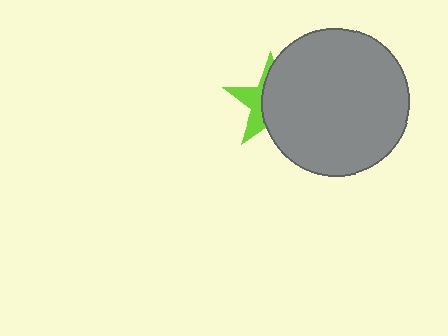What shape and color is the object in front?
The object in front is a gray circle.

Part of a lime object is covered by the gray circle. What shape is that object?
It is a star.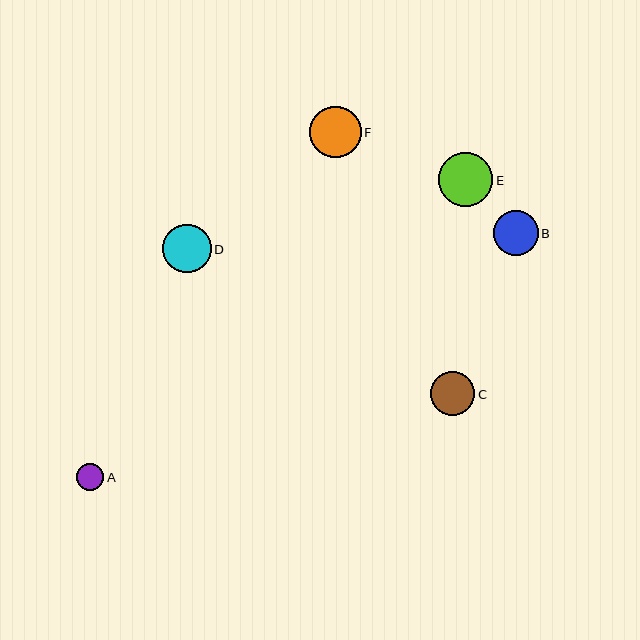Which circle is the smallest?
Circle A is the smallest with a size of approximately 27 pixels.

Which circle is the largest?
Circle E is the largest with a size of approximately 54 pixels.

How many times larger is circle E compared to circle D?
Circle E is approximately 1.1 times the size of circle D.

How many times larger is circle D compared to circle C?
Circle D is approximately 1.1 times the size of circle C.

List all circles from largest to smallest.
From largest to smallest: E, F, D, B, C, A.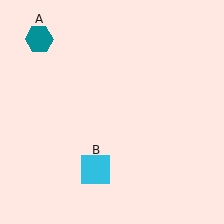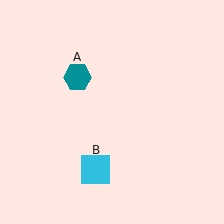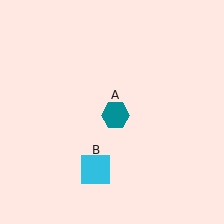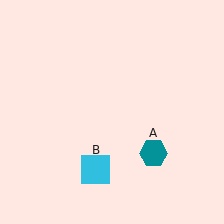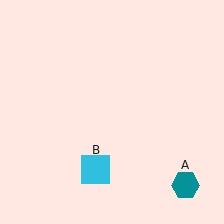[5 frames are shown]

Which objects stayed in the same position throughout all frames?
Cyan square (object B) remained stationary.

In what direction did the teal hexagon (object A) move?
The teal hexagon (object A) moved down and to the right.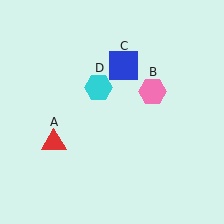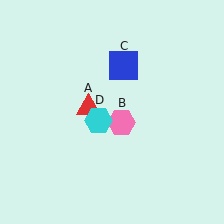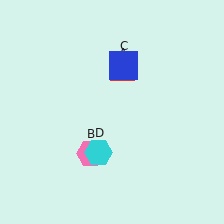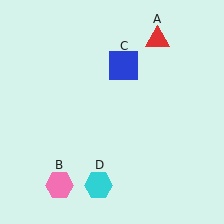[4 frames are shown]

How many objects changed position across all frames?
3 objects changed position: red triangle (object A), pink hexagon (object B), cyan hexagon (object D).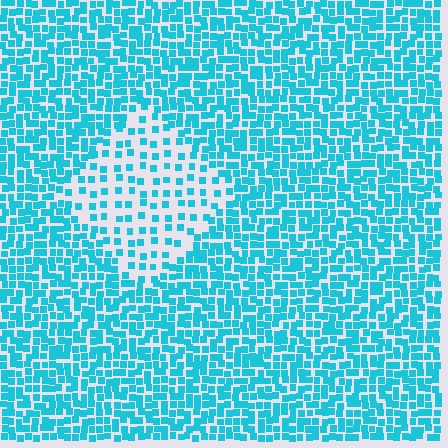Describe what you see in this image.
The image contains small cyan elements arranged at two different densities. A diamond-shaped region is visible where the elements are less densely packed than the surrounding area.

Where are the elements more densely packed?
The elements are more densely packed outside the diamond boundary.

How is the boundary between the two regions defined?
The boundary is defined by a change in element density (approximately 2.4x ratio). All elements are the same color, size, and shape.